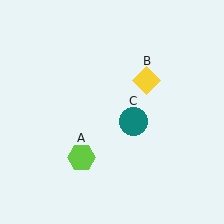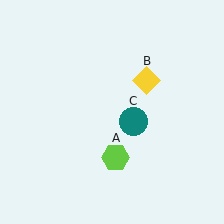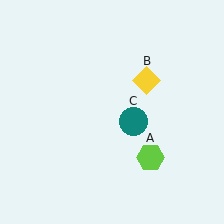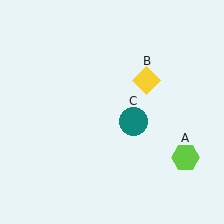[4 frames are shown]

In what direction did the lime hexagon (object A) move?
The lime hexagon (object A) moved right.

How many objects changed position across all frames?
1 object changed position: lime hexagon (object A).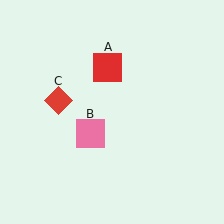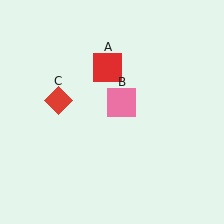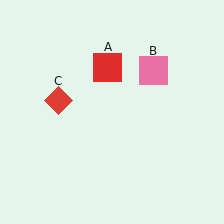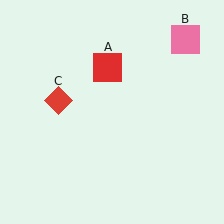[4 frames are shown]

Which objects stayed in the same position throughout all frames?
Red square (object A) and red diamond (object C) remained stationary.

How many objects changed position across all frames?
1 object changed position: pink square (object B).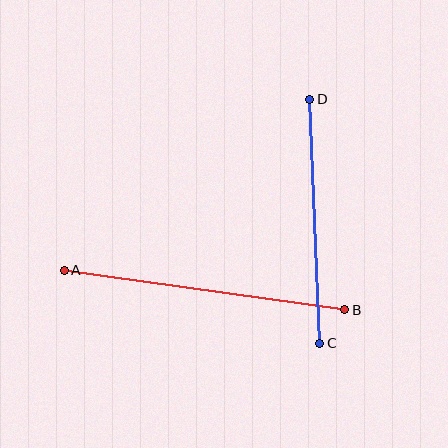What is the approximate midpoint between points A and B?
The midpoint is at approximately (205, 290) pixels.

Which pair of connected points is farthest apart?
Points A and B are farthest apart.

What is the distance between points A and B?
The distance is approximately 283 pixels.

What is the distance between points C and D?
The distance is approximately 244 pixels.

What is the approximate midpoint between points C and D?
The midpoint is at approximately (315, 221) pixels.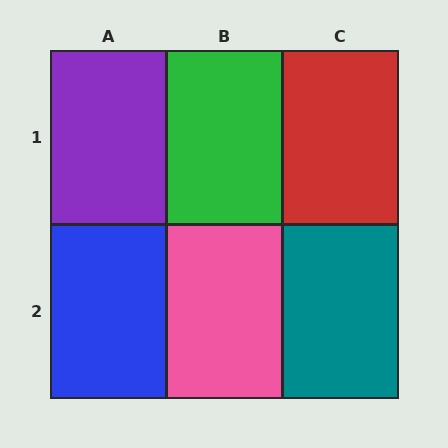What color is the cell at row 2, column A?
Blue.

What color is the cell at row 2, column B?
Pink.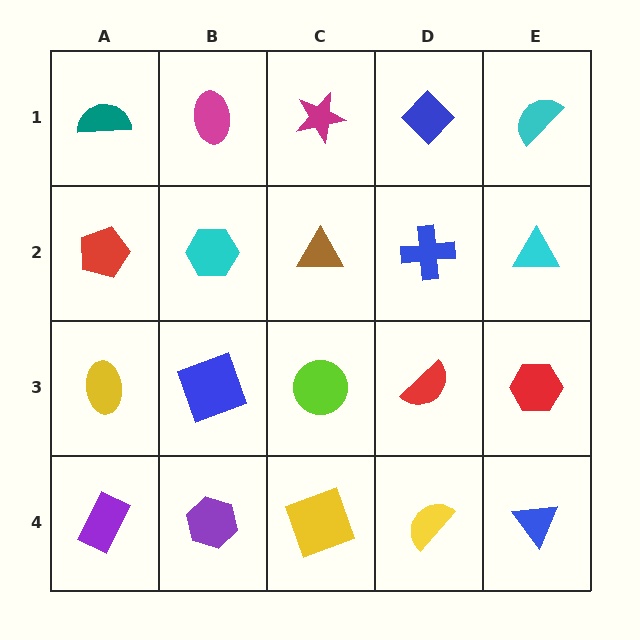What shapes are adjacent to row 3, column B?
A cyan hexagon (row 2, column B), a purple hexagon (row 4, column B), a yellow ellipse (row 3, column A), a lime circle (row 3, column C).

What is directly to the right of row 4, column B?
A yellow square.